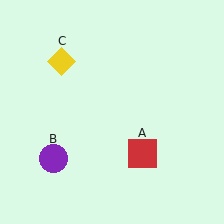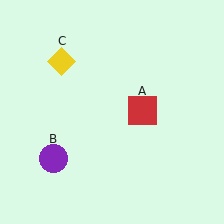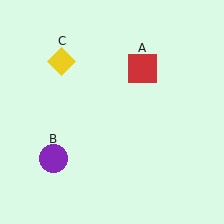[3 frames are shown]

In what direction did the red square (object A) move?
The red square (object A) moved up.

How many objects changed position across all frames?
1 object changed position: red square (object A).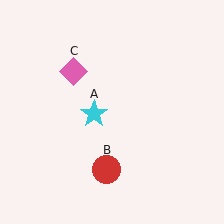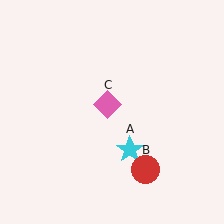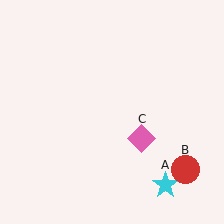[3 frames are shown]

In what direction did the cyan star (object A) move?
The cyan star (object A) moved down and to the right.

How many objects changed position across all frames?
3 objects changed position: cyan star (object A), red circle (object B), pink diamond (object C).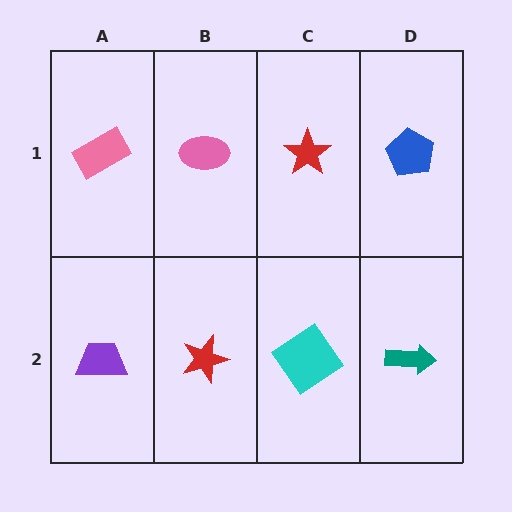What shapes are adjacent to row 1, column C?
A cyan diamond (row 2, column C), a pink ellipse (row 1, column B), a blue pentagon (row 1, column D).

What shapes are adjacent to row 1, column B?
A red star (row 2, column B), a pink rectangle (row 1, column A), a red star (row 1, column C).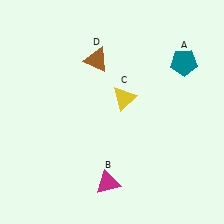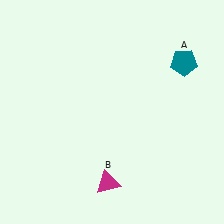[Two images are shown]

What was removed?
The yellow triangle (C), the brown triangle (D) were removed in Image 2.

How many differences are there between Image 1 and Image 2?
There are 2 differences between the two images.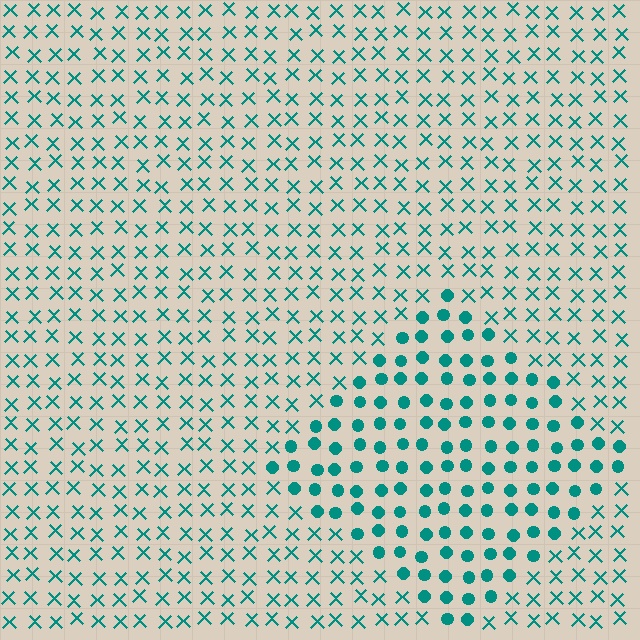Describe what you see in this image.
The image is filled with small teal elements arranged in a uniform grid. A diamond-shaped region contains circles, while the surrounding area contains X marks. The boundary is defined purely by the change in element shape.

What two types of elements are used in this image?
The image uses circles inside the diamond region and X marks outside it.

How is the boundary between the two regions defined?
The boundary is defined by a change in element shape: circles inside vs. X marks outside. All elements share the same color and spacing.